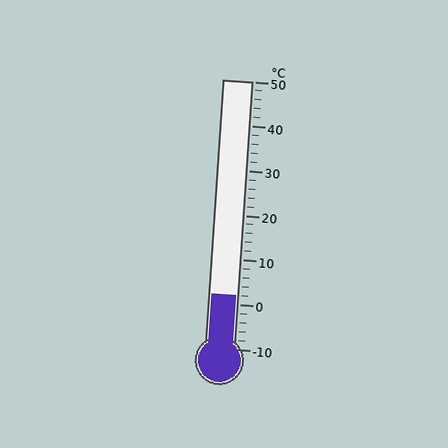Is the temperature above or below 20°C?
The temperature is below 20°C.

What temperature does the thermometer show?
The thermometer shows approximately 2°C.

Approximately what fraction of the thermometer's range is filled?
The thermometer is filled to approximately 20% of its range.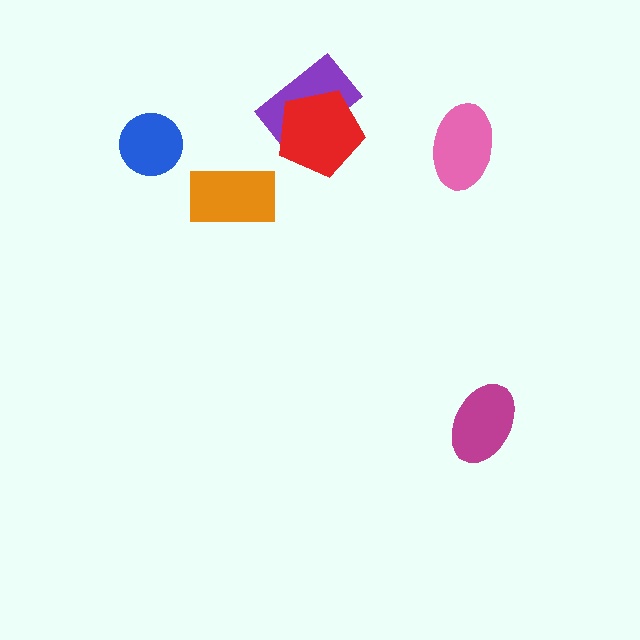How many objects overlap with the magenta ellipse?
0 objects overlap with the magenta ellipse.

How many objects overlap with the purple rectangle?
1 object overlaps with the purple rectangle.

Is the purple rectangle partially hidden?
Yes, it is partially covered by another shape.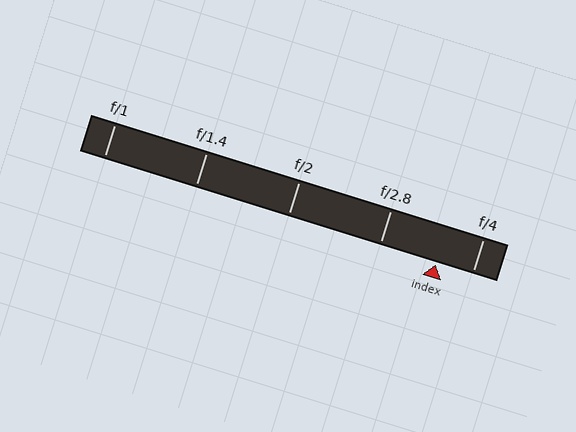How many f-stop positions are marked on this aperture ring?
There are 5 f-stop positions marked.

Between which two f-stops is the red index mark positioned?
The index mark is between f/2.8 and f/4.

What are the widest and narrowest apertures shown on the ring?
The widest aperture shown is f/1 and the narrowest is f/4.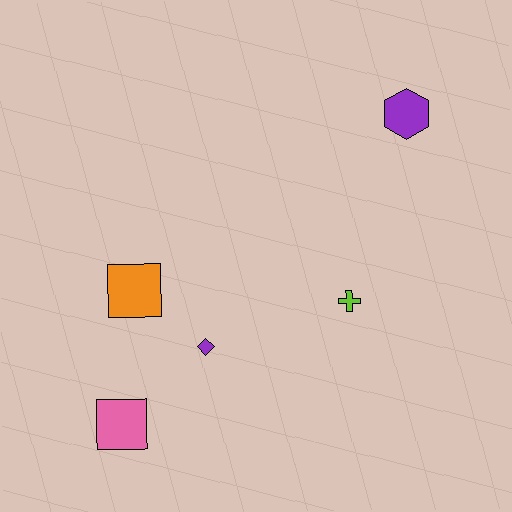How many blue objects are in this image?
There are no blue objects.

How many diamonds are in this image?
There is 1 diamond.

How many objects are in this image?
There are 5 objects.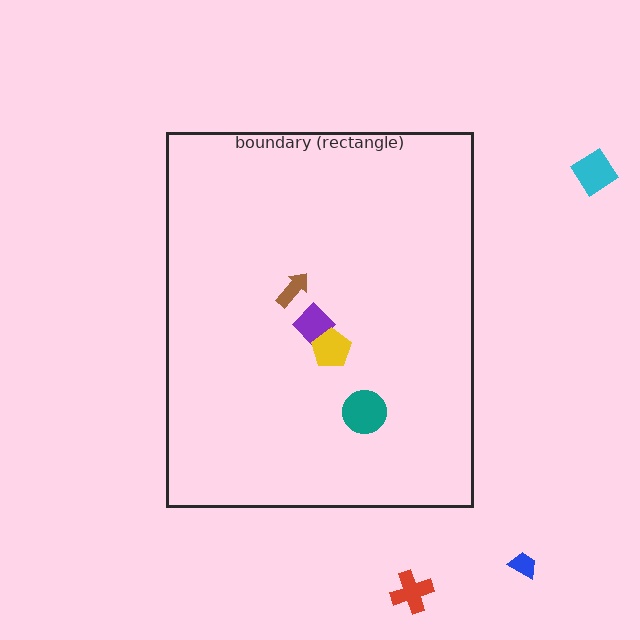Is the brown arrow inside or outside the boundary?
Inside.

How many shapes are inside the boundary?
4 inside, 3 outside.